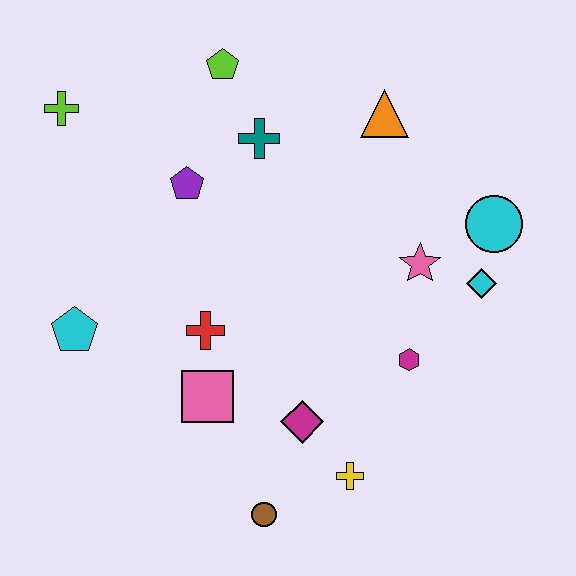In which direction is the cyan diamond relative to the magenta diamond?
The cyan diamond is to the right of the magenta diamond.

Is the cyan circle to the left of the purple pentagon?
No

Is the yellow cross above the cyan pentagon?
No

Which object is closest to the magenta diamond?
The yellow cross is closest to the magenta diamond.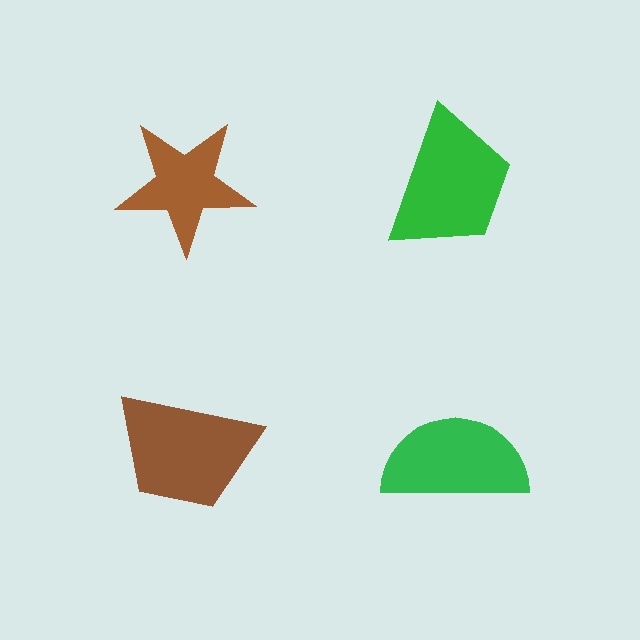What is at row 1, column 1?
A brown star.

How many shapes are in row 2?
2 shapes.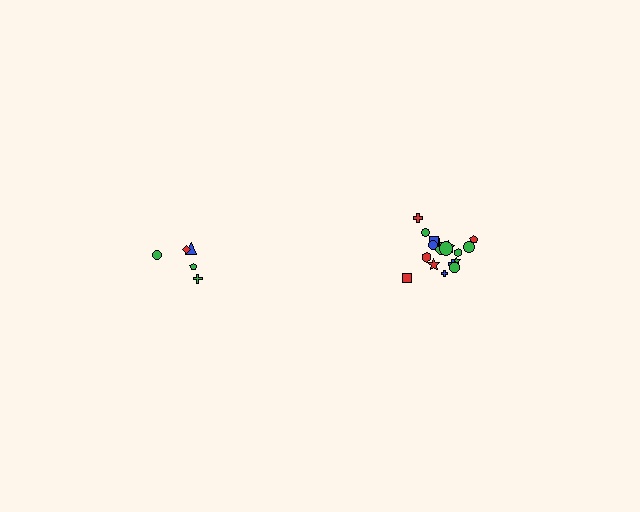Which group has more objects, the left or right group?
The right group.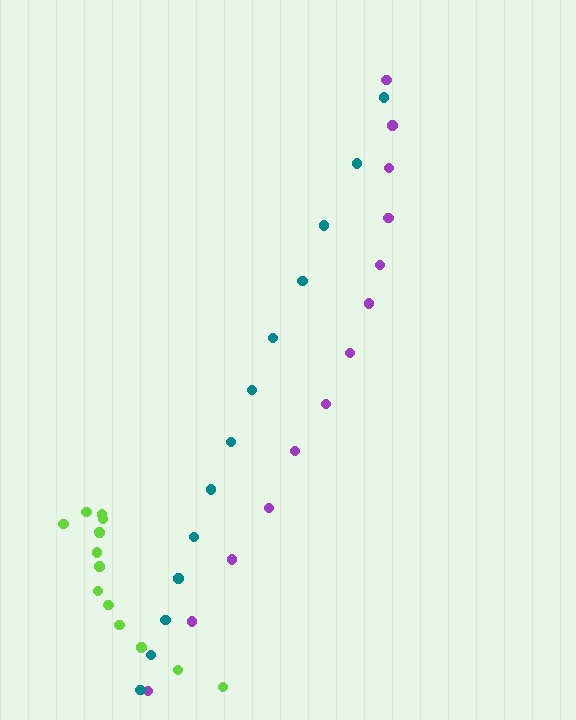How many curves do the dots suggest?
There are 3 distinct paths.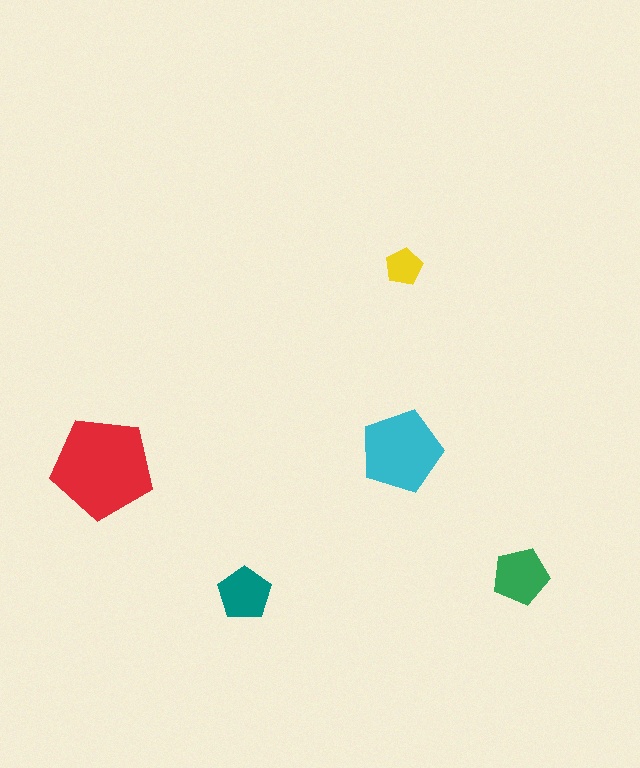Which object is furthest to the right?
The green pentagon is rightmost.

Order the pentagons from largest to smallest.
the red one, the cyan one, the green one, the teal one, the yellow one.